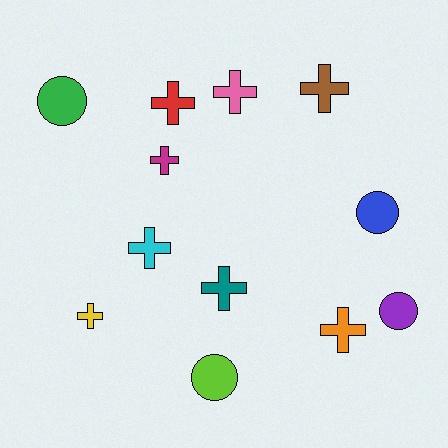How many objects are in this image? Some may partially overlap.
There are 12 objects.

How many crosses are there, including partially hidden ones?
There are 8 crosses.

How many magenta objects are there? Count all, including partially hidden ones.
There is 1 magenta object.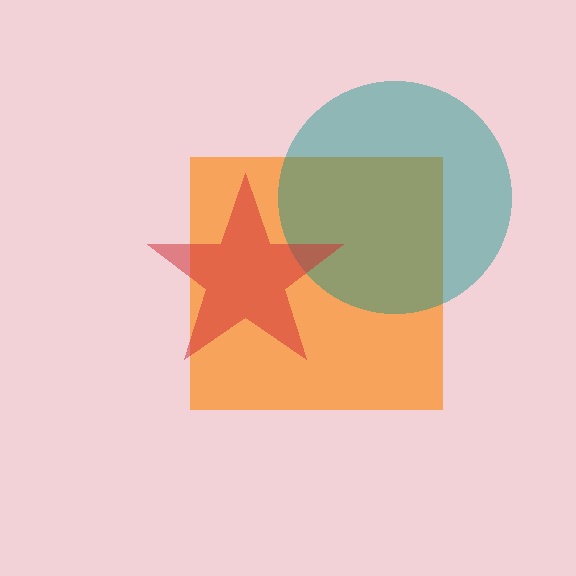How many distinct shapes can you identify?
There are 3 distinct shapes: an orange square, a teal circle, a red star.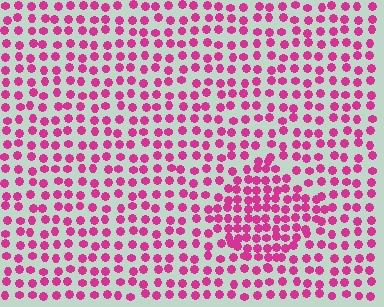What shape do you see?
I see a diamond.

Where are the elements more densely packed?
The elements are more densely packed inside the diamond boundary.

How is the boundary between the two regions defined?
The boundary is defined by a change in element density (approximately 1.7x ratio). All elements are the same color, size, and shape.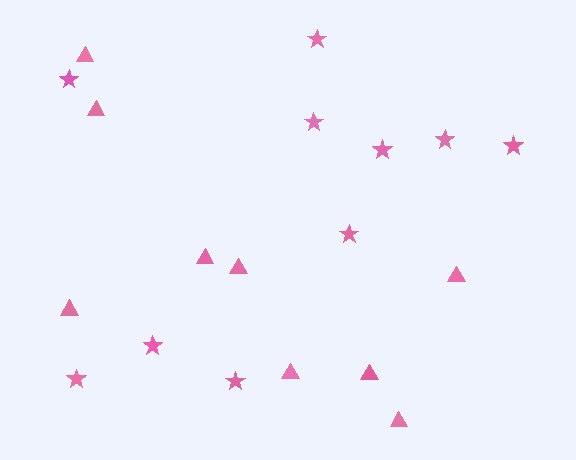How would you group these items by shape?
There are 2 groups: one group of triangles (9) and one group of stars (10).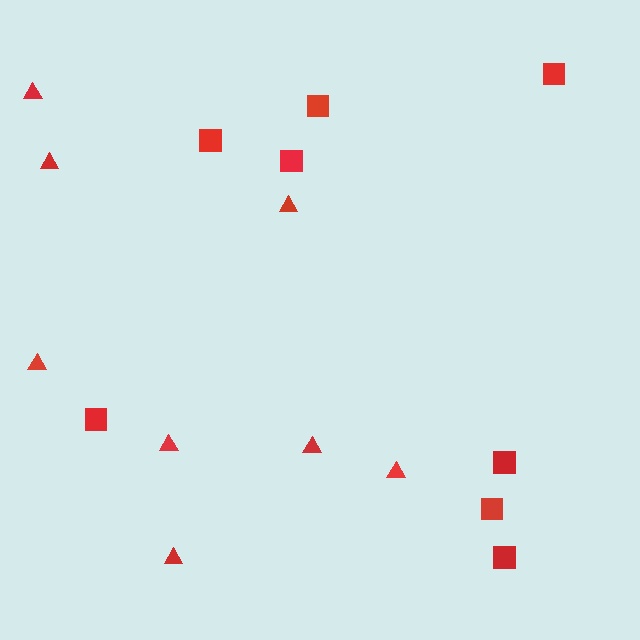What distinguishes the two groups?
There are 2 groups: one group of squares (8) and one group of triangles (8).